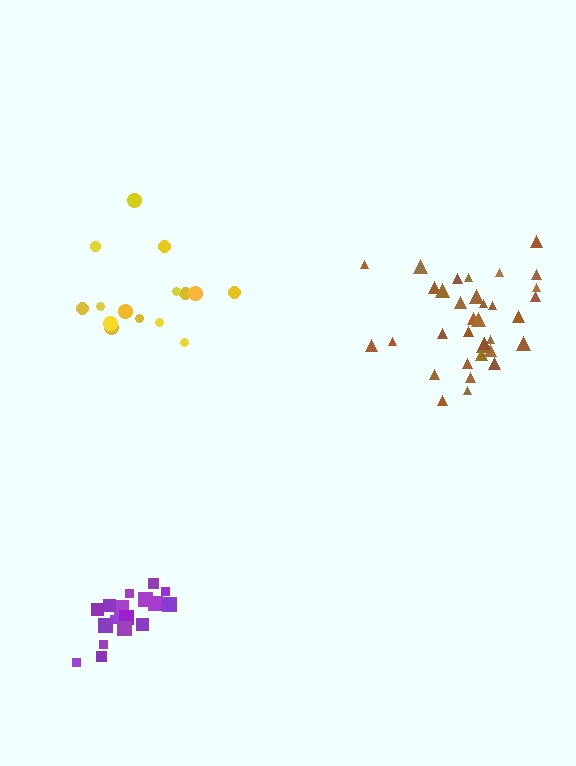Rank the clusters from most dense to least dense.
purple, brown, yellow.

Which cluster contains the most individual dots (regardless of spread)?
Brown (34).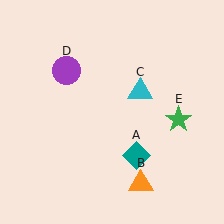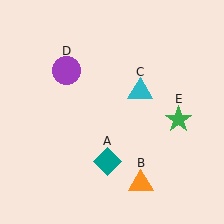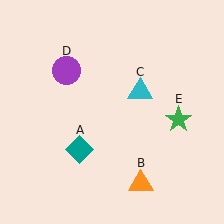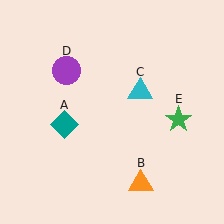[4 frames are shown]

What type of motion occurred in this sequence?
The teal diamond (object A) rotated clockwise around the center of the scene.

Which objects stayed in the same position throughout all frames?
Orange triangle (object B) and cyan triangle (object C) and purple circle (object D) and green star (object E) remained stationary.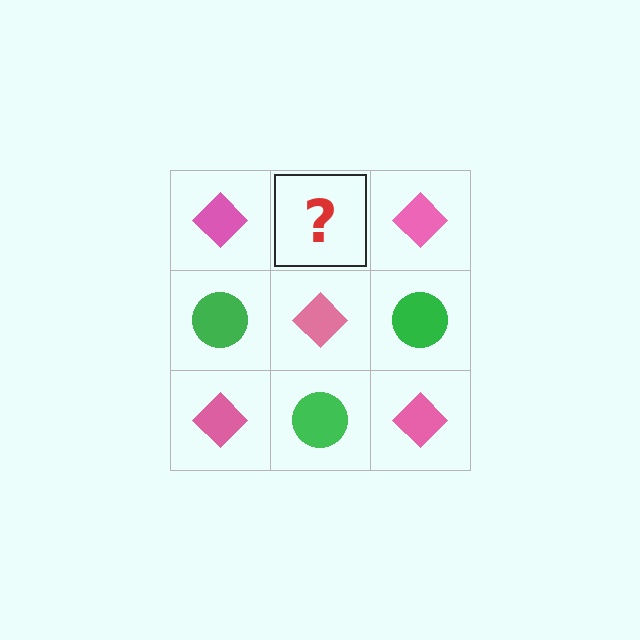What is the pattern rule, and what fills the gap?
The rule is that it alternates pink diamond and green circle in a checkerboard pattern. The gap should be filled with a green circle.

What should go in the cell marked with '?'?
The missing cell should contain a green circle.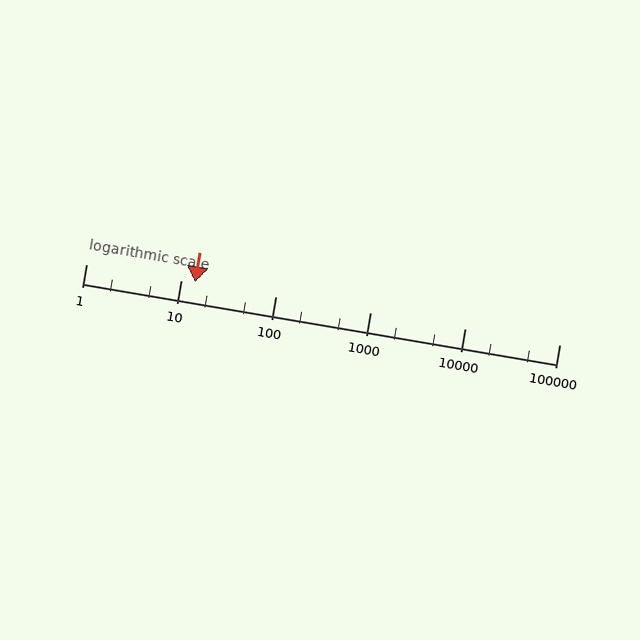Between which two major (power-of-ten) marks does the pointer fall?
The pointer is between 10 and 100.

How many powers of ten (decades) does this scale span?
The scale spans 5 decades, from 1 to 100000.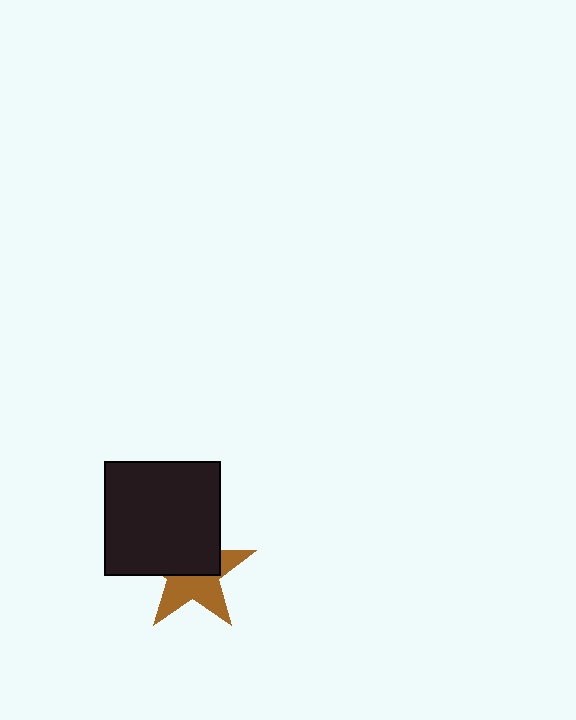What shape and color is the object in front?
The object in front is a black rectangle.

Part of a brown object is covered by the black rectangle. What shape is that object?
It is a star.